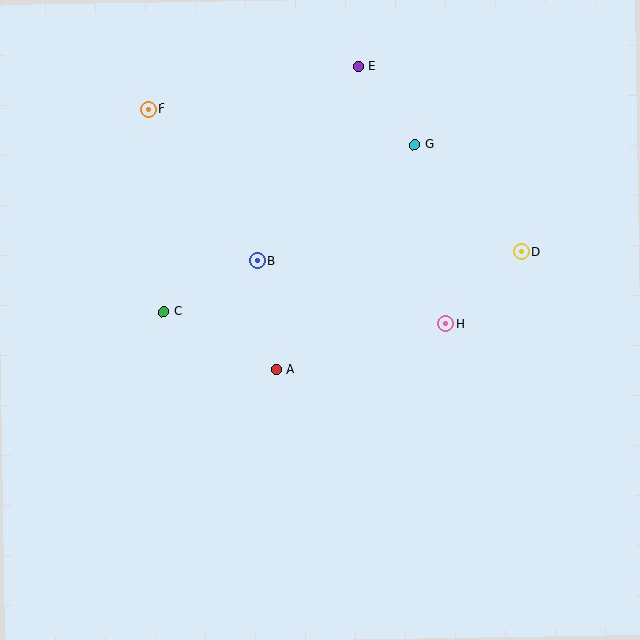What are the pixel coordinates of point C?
Point C is at (164, 312).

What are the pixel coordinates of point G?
Point G is at (415, 145).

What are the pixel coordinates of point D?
Point D is at (521, 251).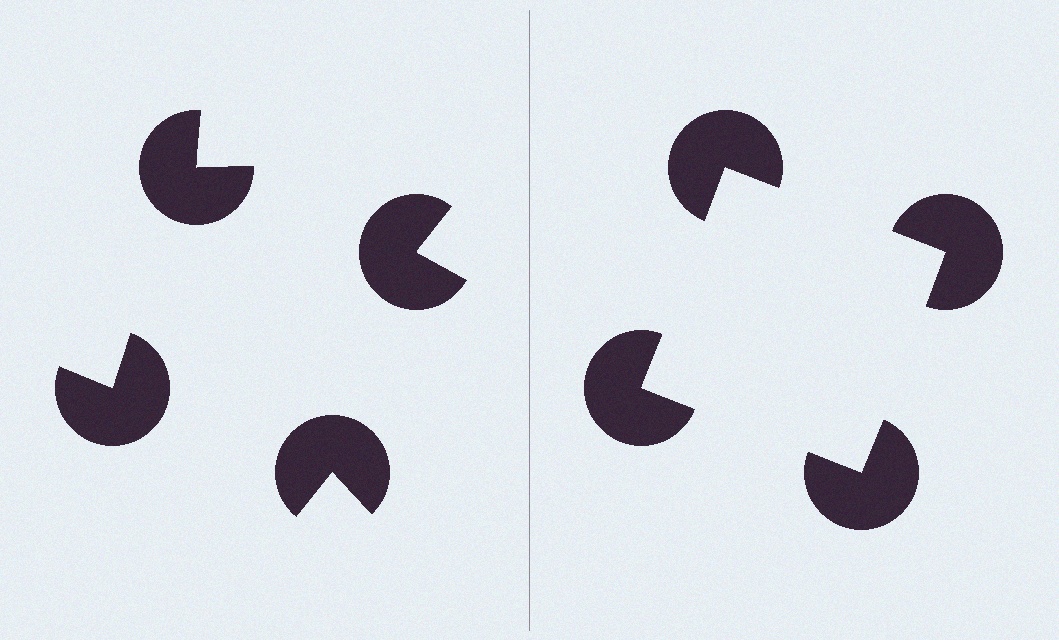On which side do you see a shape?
An illusory square appears on the right side. On the left side the wedge cuts are rotated, so no coherent shape forms.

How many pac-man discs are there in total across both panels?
8 — 4 on each side.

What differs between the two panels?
The pac-man discs are positioned identically on both sides; only the wedge orientations differ. On the right they align to a square; on the left they are misaligned.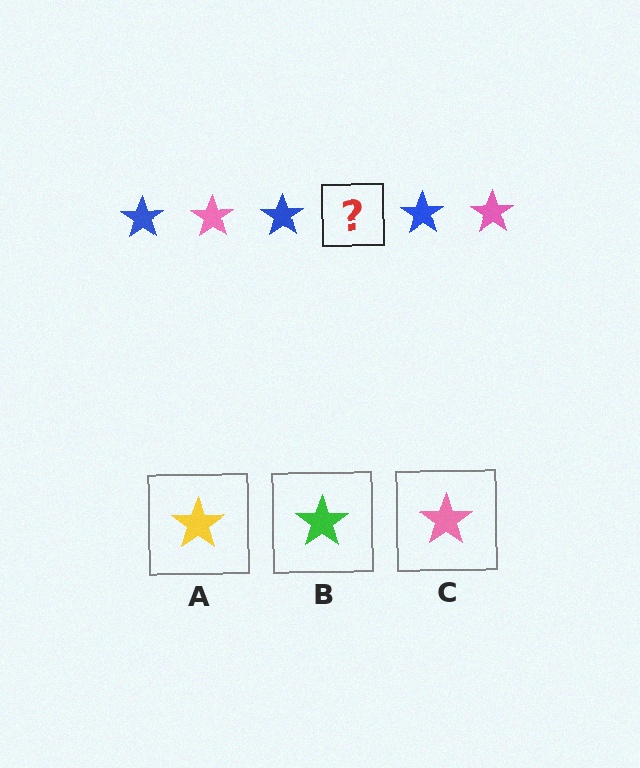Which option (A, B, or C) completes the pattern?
C.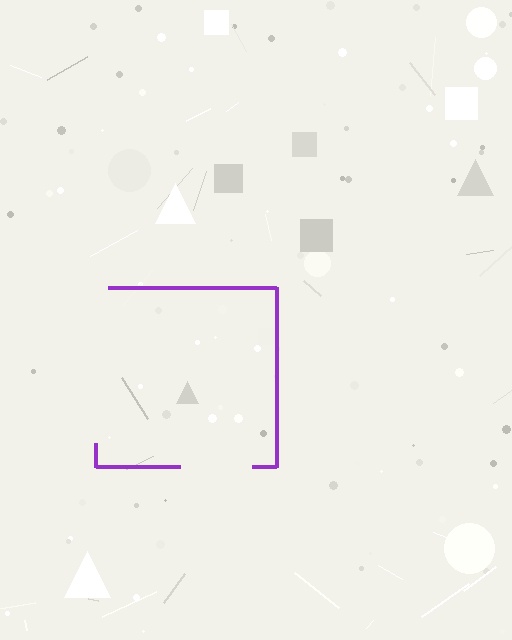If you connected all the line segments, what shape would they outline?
They would outline a square.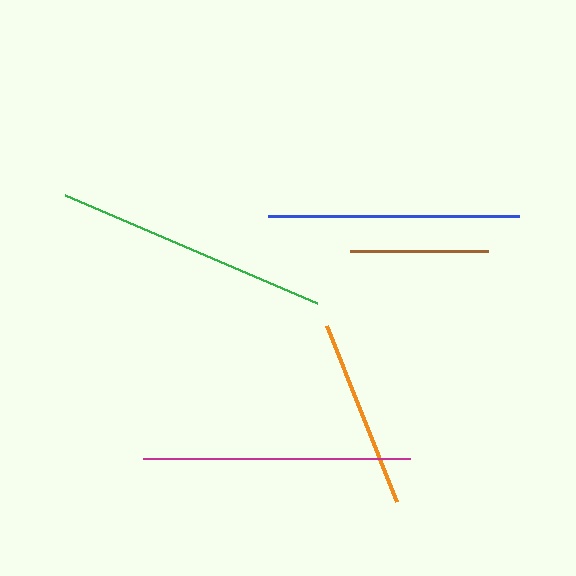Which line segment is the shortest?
The brown line is the shortest at approximately 138 pixels.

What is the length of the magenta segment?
The magenta segment is approximately 267 pixels long.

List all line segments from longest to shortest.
From longest to shortest: green, magenta, blue, orange, brown.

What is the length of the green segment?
The green segment is approximately 274 pixels long.